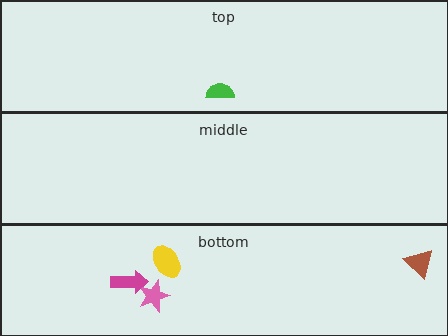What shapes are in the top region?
The green semicircle.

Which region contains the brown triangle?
The bottom region.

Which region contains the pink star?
The bottom region.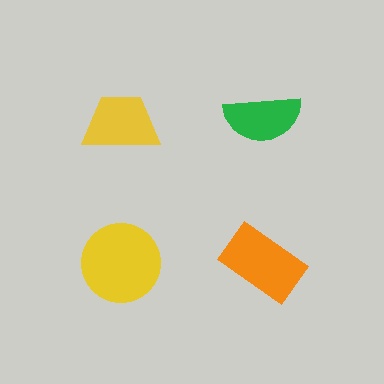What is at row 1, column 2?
A green semicircle.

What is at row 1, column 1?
A yellow trapezoid.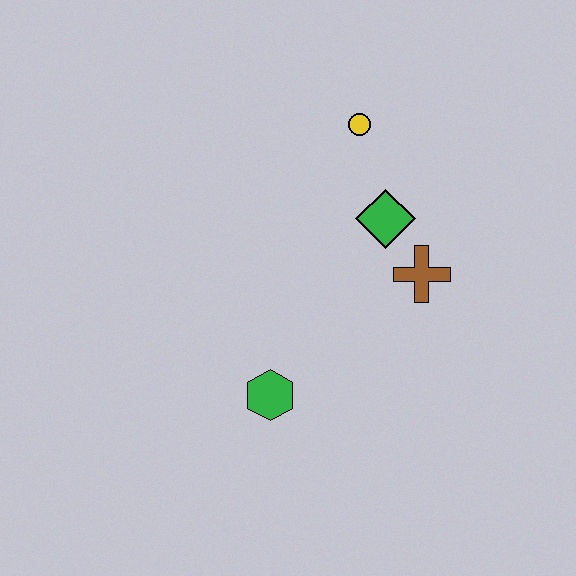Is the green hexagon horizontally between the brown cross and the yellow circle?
No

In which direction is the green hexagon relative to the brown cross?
The green hexagon is to the left of the brown cross.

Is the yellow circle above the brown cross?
Yes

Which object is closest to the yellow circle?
The green diamond is closest to the yellow circle.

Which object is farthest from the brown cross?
The green hexagon is farthest from the brown cross.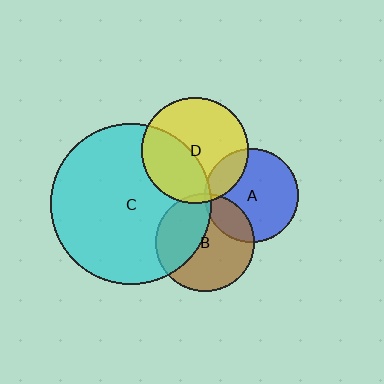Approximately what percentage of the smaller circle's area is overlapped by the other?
Approximately 20%.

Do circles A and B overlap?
Yes.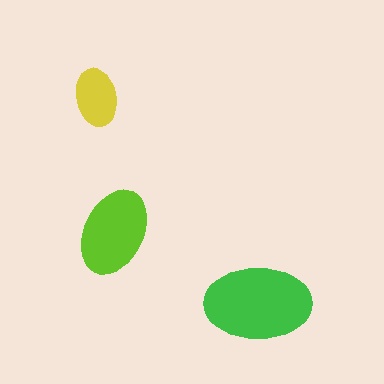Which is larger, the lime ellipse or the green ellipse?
The green one.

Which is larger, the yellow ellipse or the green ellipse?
The green one.